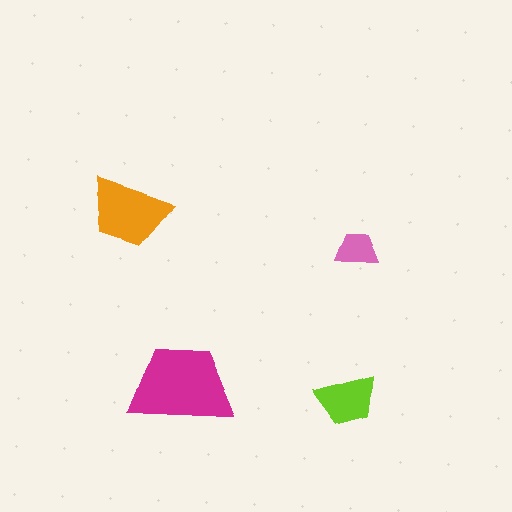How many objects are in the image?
There are 4 objects in the image.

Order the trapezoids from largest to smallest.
the magenta one, the orange one, the lime one, the pink one.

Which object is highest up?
The orange trapezoid is topmost.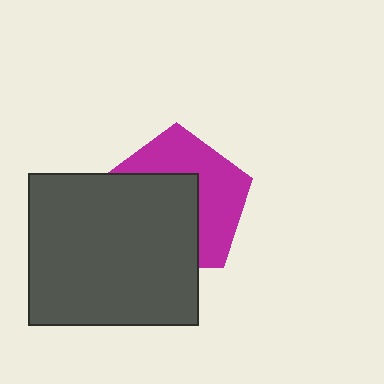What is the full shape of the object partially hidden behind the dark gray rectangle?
The partially hidden object is a magenta pentagon.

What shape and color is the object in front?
The object in front is a dark gray rectangle.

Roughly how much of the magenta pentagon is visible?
About half of it is visible (roughly 48%).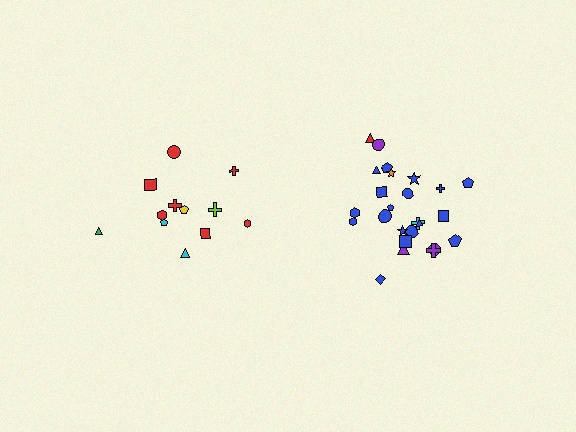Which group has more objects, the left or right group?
The right group.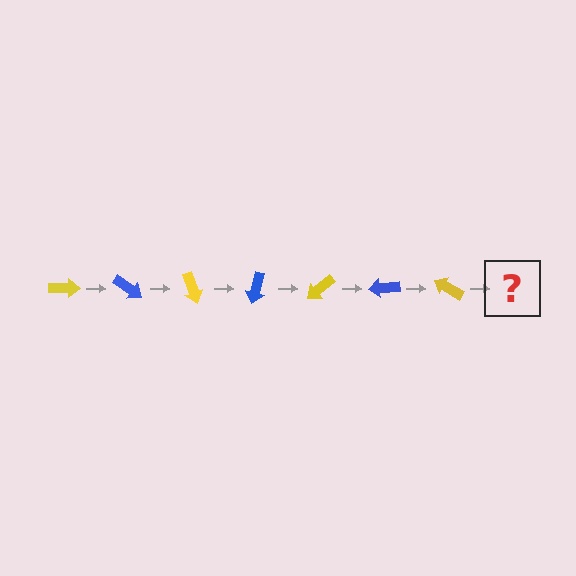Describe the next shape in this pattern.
It should be a blue arrow, rotated 245 degrees from the start.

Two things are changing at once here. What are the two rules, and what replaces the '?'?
The two rules are that it rotates 35 degrees each step and the color cycles through yellow and blue. The '?' should be a blue arrow, rotated 245 degrees from the start.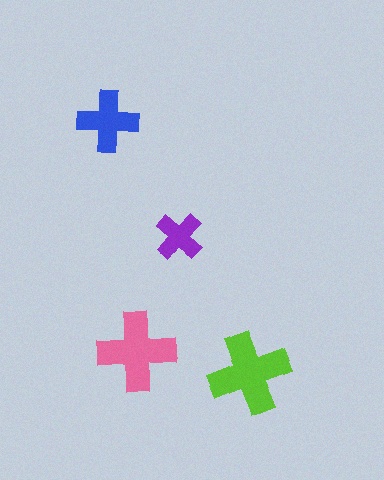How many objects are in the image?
There are 4 objects in the image.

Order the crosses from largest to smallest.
the lime one, the pink one, the blue one, the purple one.